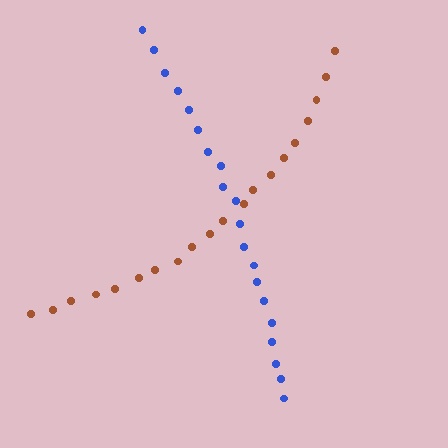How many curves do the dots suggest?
There are 2 distinct paths.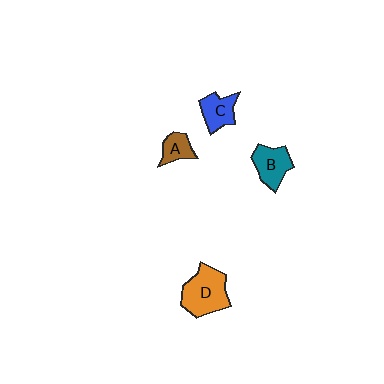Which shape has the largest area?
Shape D (orange).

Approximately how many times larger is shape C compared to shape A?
Approximately 1.3 times.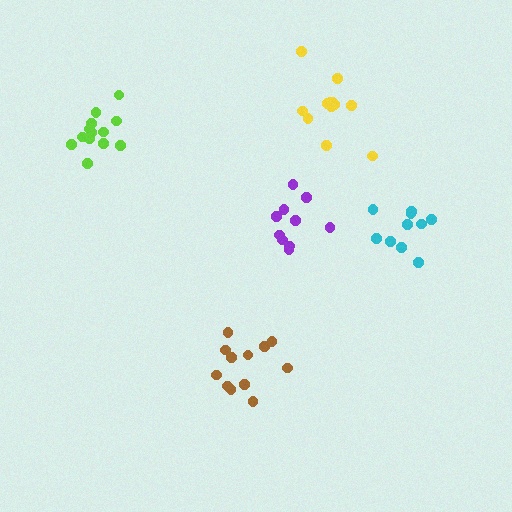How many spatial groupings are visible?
There are 5 spatial groupings.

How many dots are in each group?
Group 1: 12 dots, Group 2: 10 dots, Group 3: 13 dots, Group 4: 10 dots, Group 5: 12 dots (57 total).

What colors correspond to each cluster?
The clusters are colored: brown, purple, lime, cyan, yellow.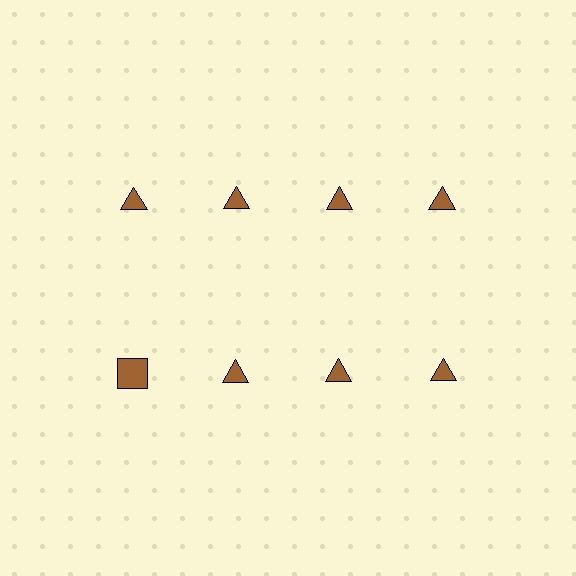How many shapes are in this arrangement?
There are 8 shapes arranged in a grid pattern.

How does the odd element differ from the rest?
It has a different shape: square instead of triangle.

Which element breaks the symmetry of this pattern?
The brown square in the second row, leftmost column breaks the symmetry. All other shapes are brown triangles.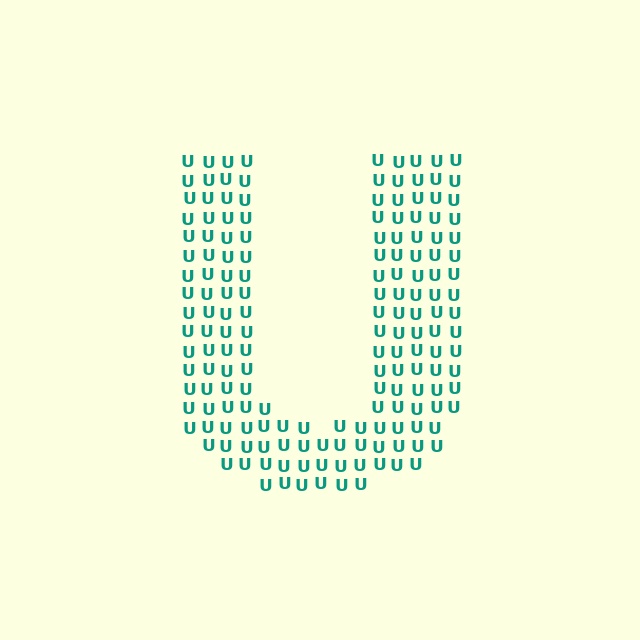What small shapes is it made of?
It is made of small letter U's.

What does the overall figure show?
The overall figure shows the letter U.